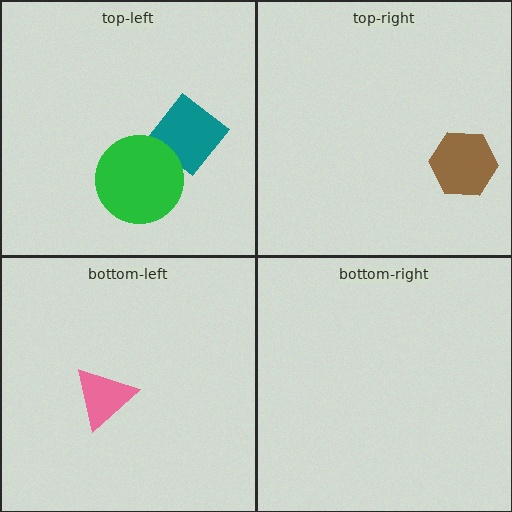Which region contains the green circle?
The top-left region.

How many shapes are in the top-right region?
1.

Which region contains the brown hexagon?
The top-right region.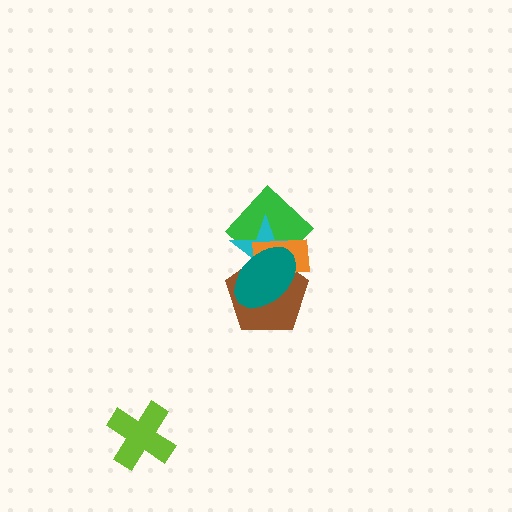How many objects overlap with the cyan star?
4 objects overlap with the cyan star.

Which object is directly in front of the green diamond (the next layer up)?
The cyan star is directly in front of the green diamond.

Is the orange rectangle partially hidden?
Yes, it is partially covered by another shape.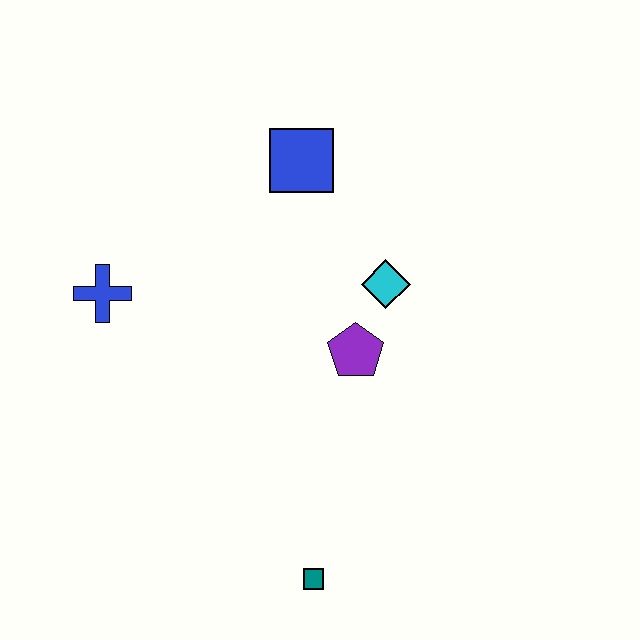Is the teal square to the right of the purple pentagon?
No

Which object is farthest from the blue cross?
The teal square is farthest from the blue cross.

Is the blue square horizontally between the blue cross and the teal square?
Yes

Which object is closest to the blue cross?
The blue square is closest to the blue cross.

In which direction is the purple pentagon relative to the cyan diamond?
The purple pentagon is below the cyan diamond.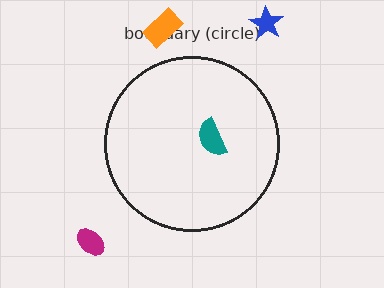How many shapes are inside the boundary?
1 inside, 3 outside.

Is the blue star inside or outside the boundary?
Outside.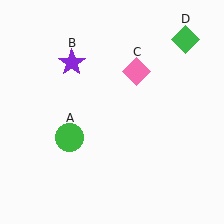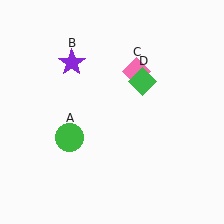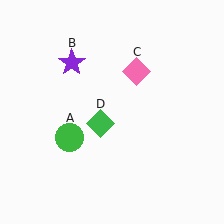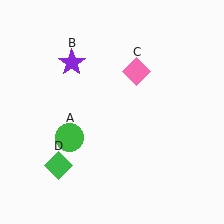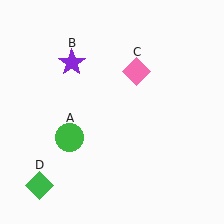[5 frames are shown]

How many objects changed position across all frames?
1 object changed position: green diamond (object D).